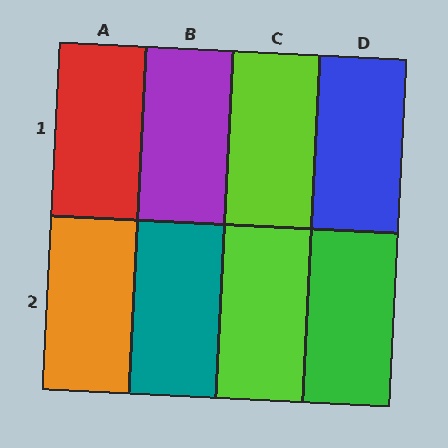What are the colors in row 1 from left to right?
Red, purple, lime, blue.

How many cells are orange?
1 cell is orange.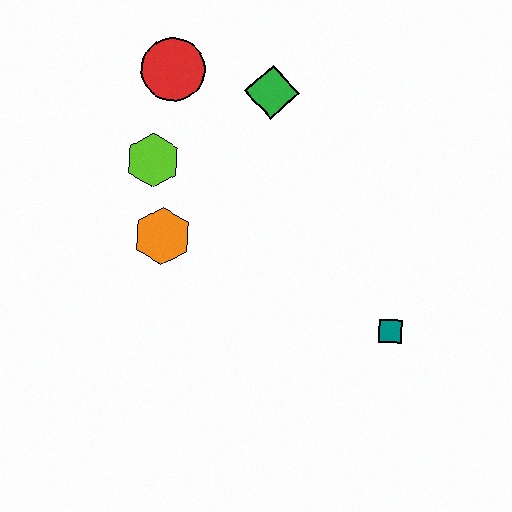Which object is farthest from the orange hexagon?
The teal square is farthest from the orange hexagon.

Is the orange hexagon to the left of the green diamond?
Yes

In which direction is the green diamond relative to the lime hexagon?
The green diamond is to the right of the lime hexagon.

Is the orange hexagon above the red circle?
No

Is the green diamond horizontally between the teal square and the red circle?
Yes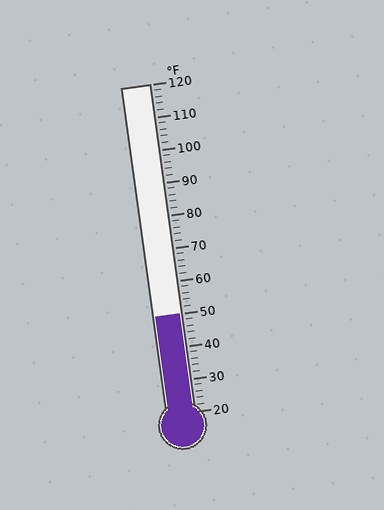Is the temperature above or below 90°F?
The temperature is below 90°F.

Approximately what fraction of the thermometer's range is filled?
The thermometer is filled to approximately 30% of its range.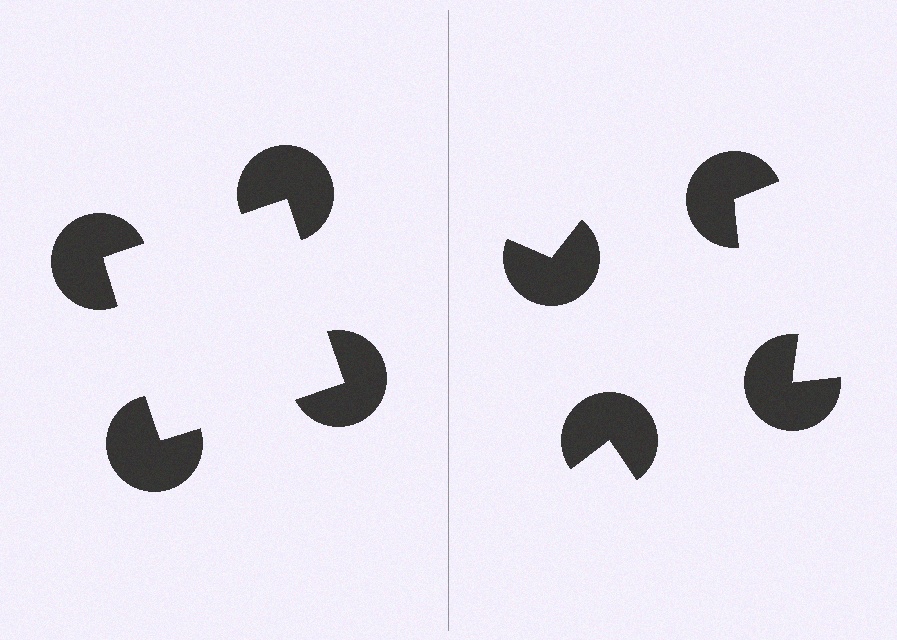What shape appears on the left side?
An illusory square.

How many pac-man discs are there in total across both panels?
8 — 4 on each side.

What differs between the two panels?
The pac-man discs are positioned identically on both sides; only the wedge orientations differ. On the left they align to a square; on the right they are misaligned.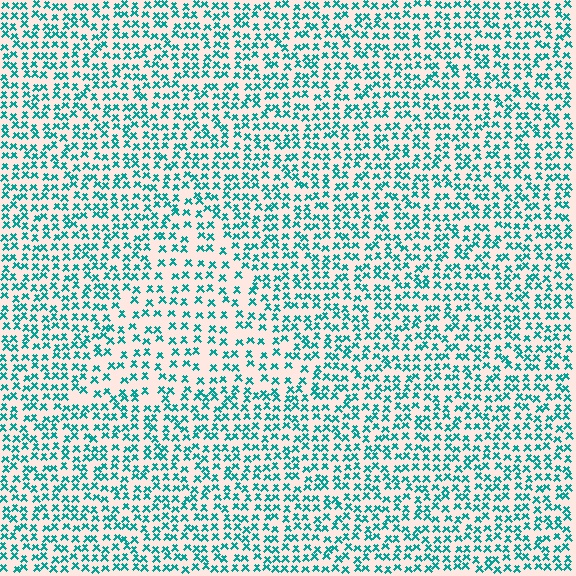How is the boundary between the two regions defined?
The boundary is defined by a change in element density (approximately 1.6x ratio). All elements are the same color, size, and shape.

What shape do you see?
I see a triangle.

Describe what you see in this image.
The image contains small teal elements arranged at two different densities. A triangle-shaped region is visible where the elements are less densely packed than the surrounding area.